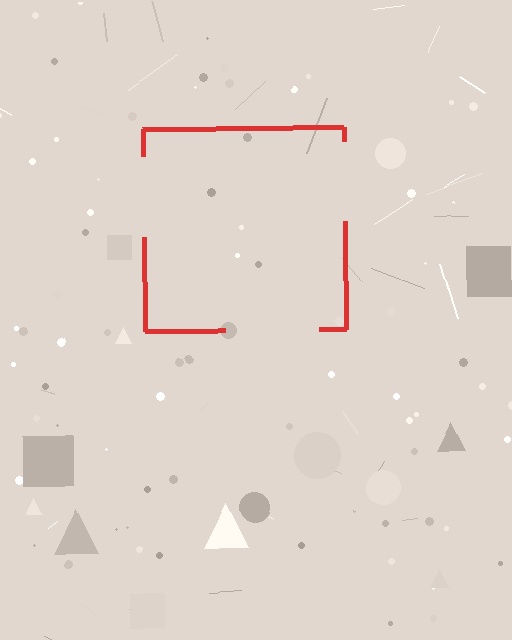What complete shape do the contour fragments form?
The contour fragments form a square.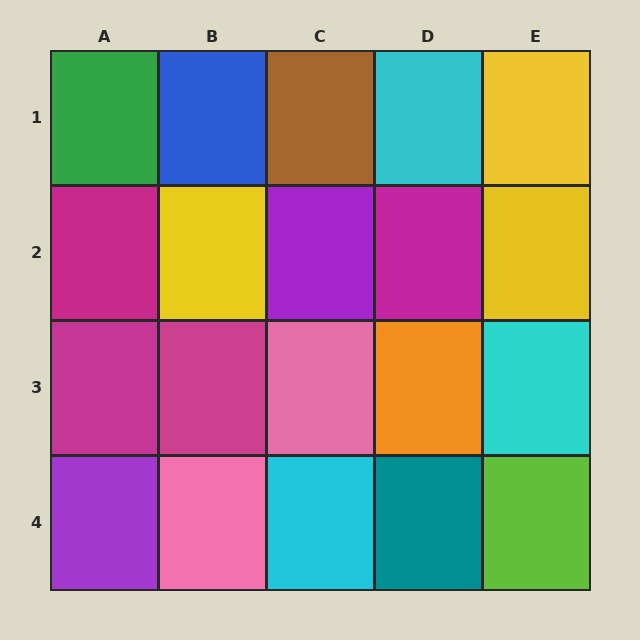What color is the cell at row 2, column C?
Purple.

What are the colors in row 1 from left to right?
Green, blue, brown, cyan, yellow.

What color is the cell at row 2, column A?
Magenta.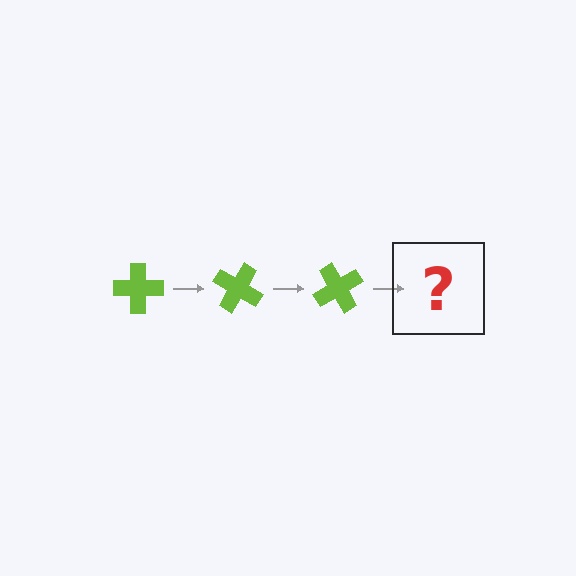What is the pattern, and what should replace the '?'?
The pattern is that the cross rotates 30 degrees each step. The '?' should be a lime cross rotated 90 degrees.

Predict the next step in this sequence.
The next step is a lime cross rotated 90 degrees.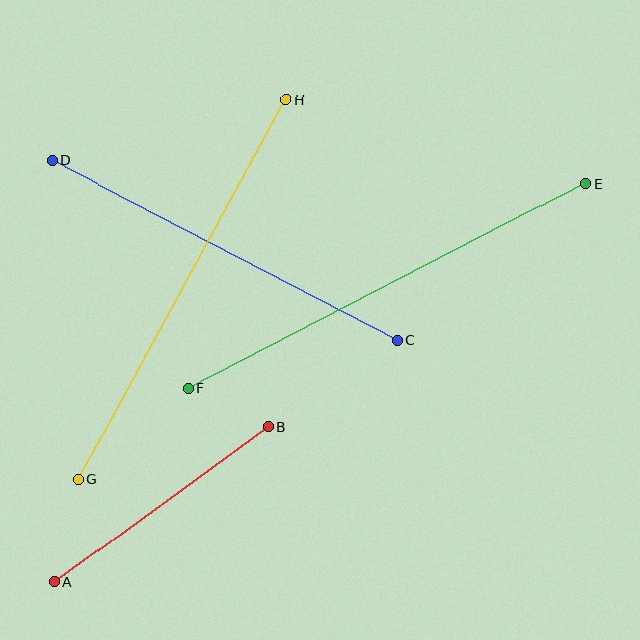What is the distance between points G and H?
The distance is approximately 434 pixels.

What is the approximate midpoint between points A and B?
The midpoint is at approximately (161, 504) pixels.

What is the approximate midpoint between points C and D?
The midpoint is at approximately (225, 251) pixels.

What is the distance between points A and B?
The distance is approximately 264 pixels.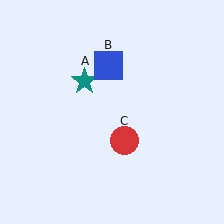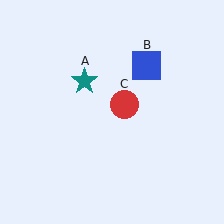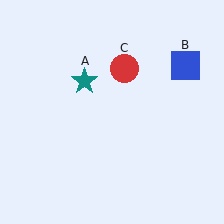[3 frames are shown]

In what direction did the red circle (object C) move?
The red circle (object C) moved up.